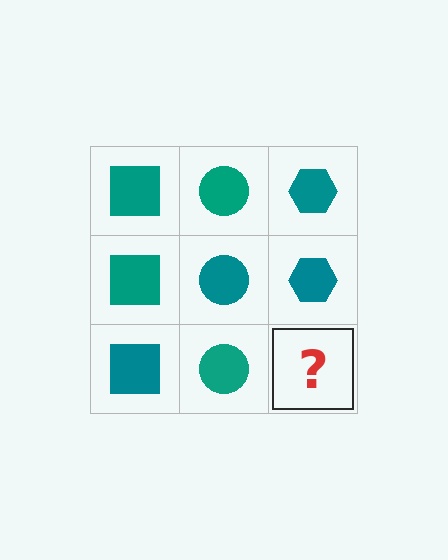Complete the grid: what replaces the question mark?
The question mark should be replaced with a teal hexagon.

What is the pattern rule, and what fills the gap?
The rule is that each column has a consistent shape. The gap should be filled with a teal hexagon.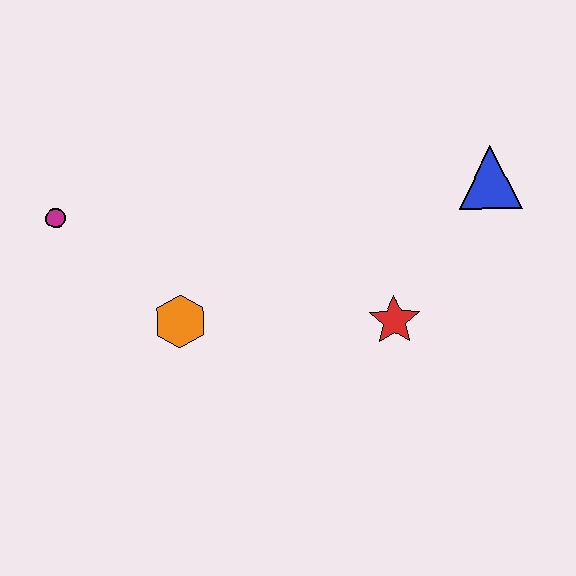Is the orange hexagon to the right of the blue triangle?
No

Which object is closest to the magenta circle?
The orange hexagon is closest to the magenta circle.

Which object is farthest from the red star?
The magenta circle is farthest from the red star.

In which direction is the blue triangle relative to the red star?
The blue triangle is above the red star.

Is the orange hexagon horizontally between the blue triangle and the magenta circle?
Yes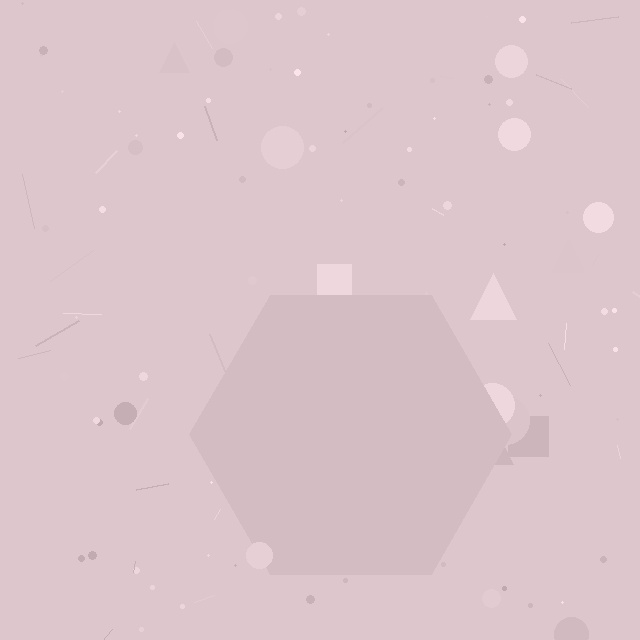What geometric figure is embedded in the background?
A hexagon is embedded in the background.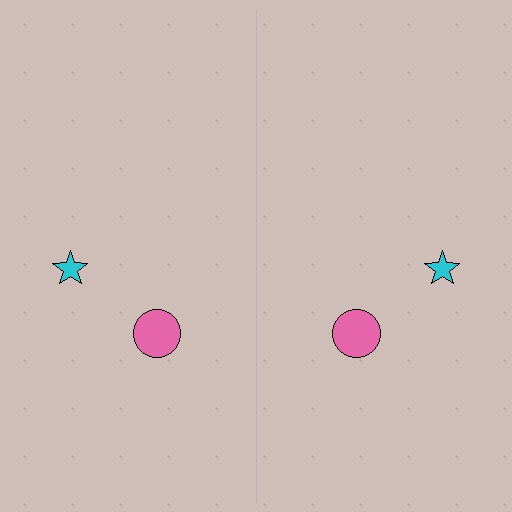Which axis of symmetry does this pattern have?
The pattern has a vertical axis of symmetry running through the center of the image.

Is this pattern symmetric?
Yes, this pattern has bilateral (reflection) symmetry.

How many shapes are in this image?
There are 4 shapes in this image.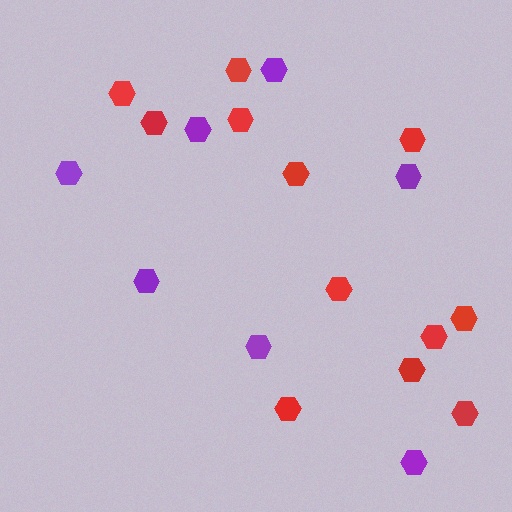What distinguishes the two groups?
There are 2 groups: one group of red hexagons (12) and one group of purple hexagons (7).